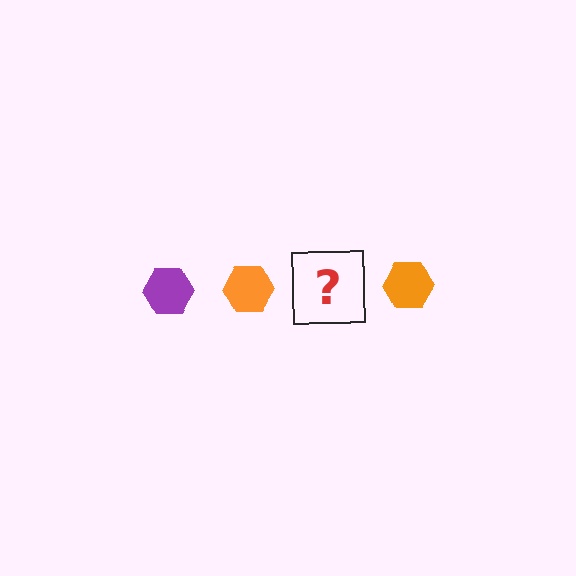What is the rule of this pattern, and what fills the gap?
The rule is that the pattern cycles through purple, orange hexagons. The gap should be filled with a purple hexagon.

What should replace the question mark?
The question mark should be replaced with a purple hexagon.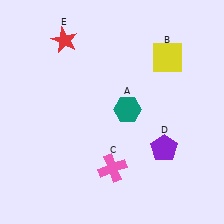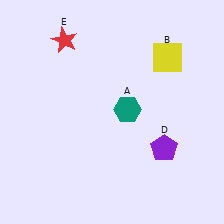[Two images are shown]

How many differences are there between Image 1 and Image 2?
There is 1 difference between the two images.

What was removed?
The pink cross (C) was removed in Image 2.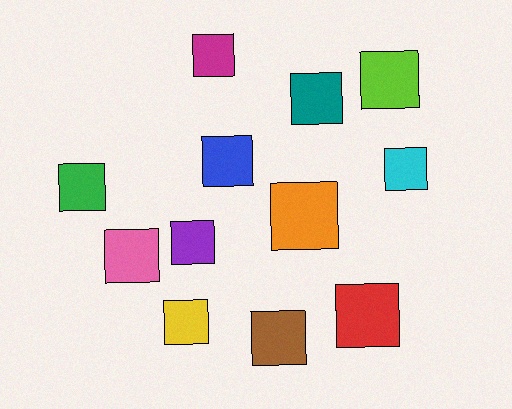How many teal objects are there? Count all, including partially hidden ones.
There is 1 teal object.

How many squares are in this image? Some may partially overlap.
There are 12 squares.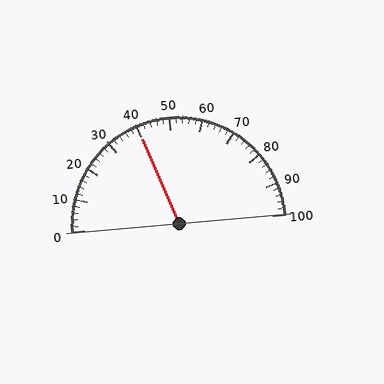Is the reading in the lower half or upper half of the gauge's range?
The reading is in the lower half of the range (0 to 100).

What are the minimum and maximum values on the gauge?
The gauge ranges from 0 to 100.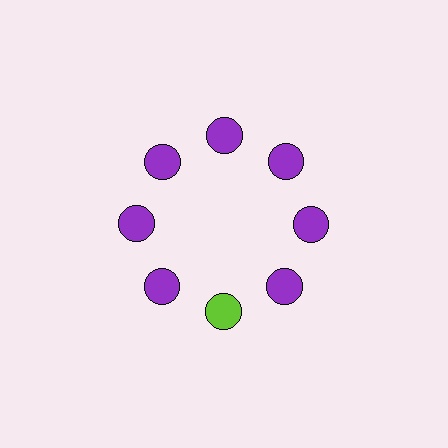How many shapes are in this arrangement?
There are 8 shapes arranged in a ring pattern.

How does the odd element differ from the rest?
It has a different color: lime instead of purple.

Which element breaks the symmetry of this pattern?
The lime circle at roughly the 6 o'clock position breaks the symmetry. All other shapes are purple circles.